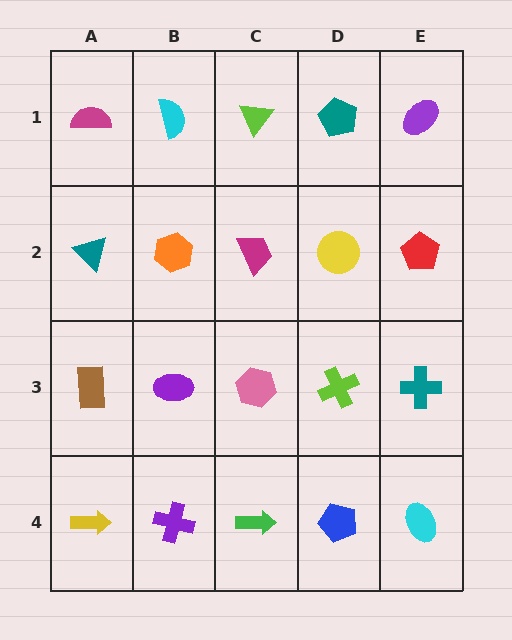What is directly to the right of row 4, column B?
A green arrow.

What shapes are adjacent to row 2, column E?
A purple ellipse (row 1, column E), a teal cross (row 3, column E), a yellow circle (row 2, column D).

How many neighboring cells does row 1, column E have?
2.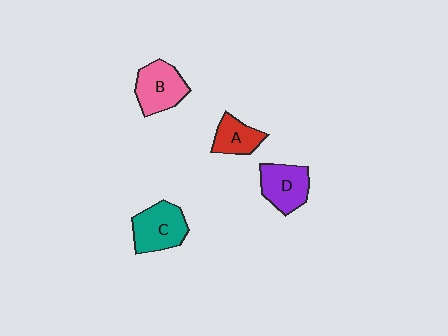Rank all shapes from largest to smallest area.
From largest to smallest: C (teal), B (pink), D (purple), A (red).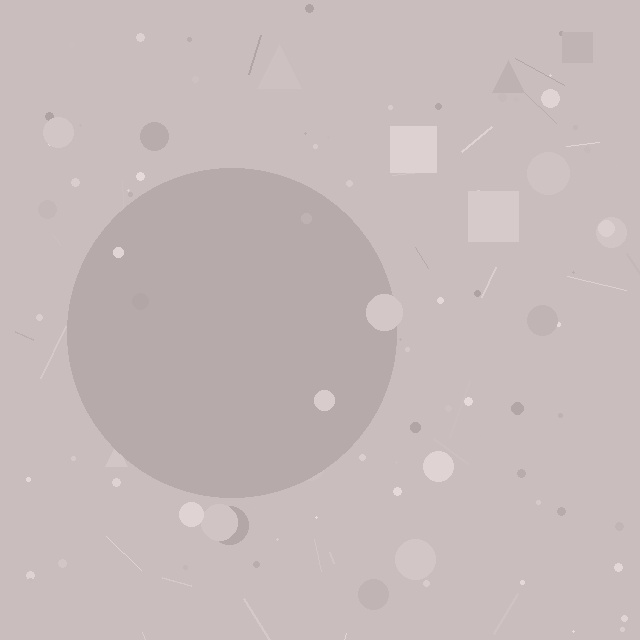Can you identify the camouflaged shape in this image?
The camouflaged shape is a circle.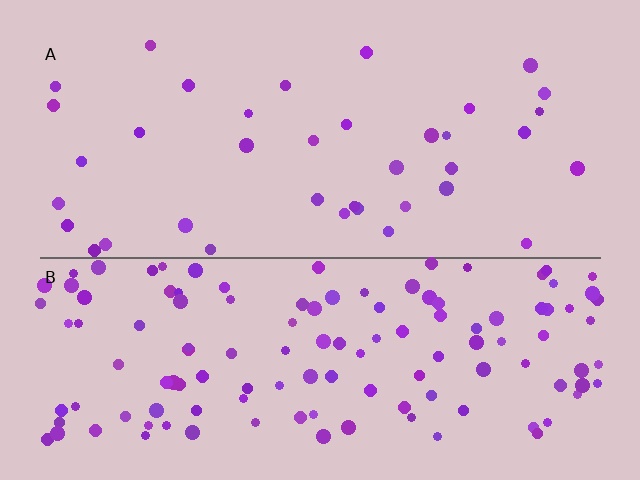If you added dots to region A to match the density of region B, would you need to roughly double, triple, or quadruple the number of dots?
Approximately triple.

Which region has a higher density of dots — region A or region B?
B (the bottom).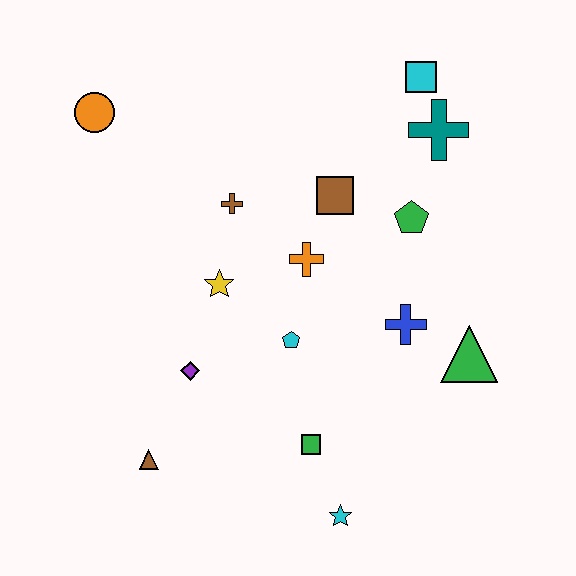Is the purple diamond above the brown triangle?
Yes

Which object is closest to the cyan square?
The teal cross is closest to the cyan square.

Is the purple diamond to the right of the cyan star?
No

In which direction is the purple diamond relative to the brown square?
The purple diamond is below the brown square.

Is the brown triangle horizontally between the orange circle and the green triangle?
Yes